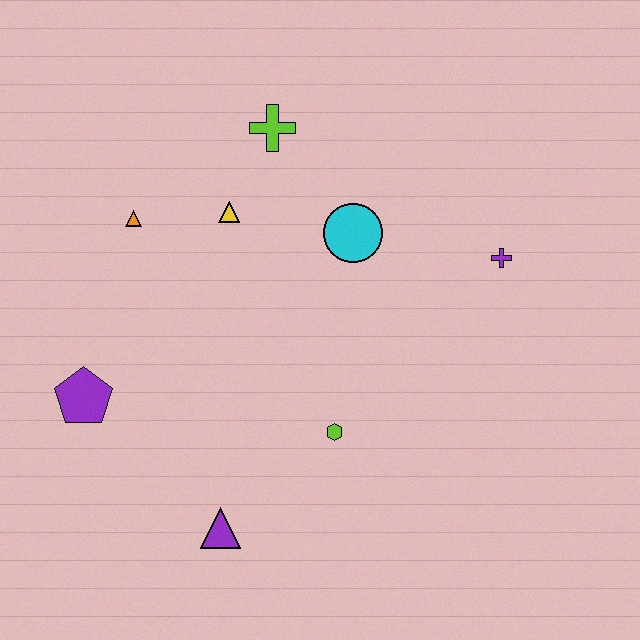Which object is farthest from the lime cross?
The purple triangle is farthest from the lime cross.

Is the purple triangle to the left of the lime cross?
Yes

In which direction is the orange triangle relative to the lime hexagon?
The orange triangle is above the lime hexagon.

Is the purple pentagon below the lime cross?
Yes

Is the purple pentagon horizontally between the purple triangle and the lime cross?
No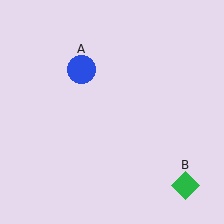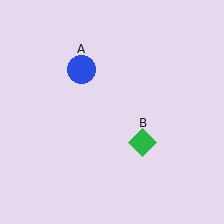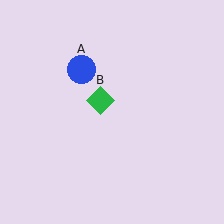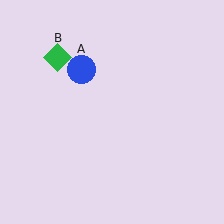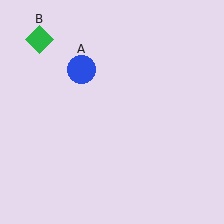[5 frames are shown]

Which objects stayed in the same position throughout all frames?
Blue circle (object A) remained stationary.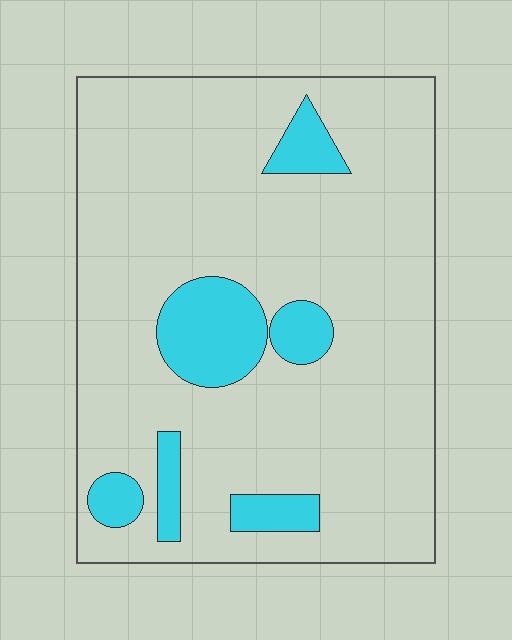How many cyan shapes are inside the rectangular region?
6.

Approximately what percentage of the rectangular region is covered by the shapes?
Approximately 15%.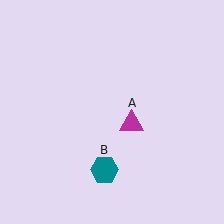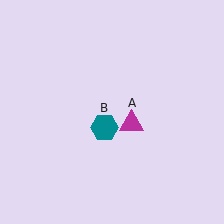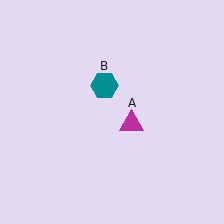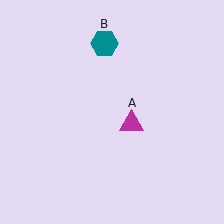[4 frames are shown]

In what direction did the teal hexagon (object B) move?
The teal hexagon (object B) moved up.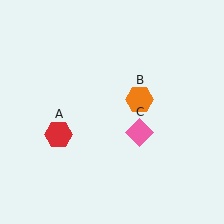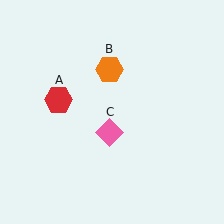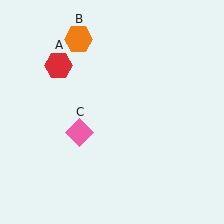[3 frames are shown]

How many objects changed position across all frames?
3 objects changed position: red hexagon (object A), orange hexagon (object B), pink diamond (object C).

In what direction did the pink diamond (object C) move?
The pink diamond (object C) moved left.